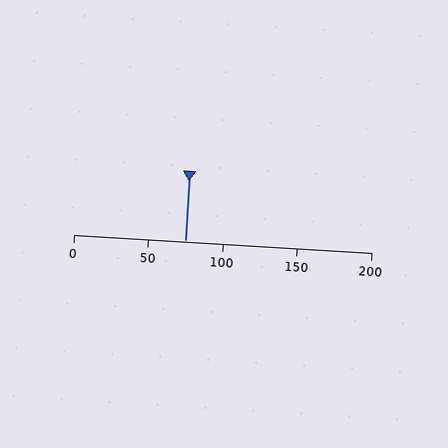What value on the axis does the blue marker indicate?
The marker indicates approximately 75.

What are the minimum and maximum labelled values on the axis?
The axis runs from 0 to 200.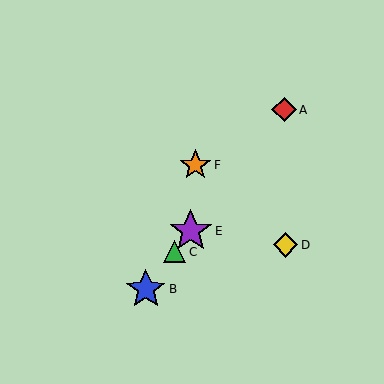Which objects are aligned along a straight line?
Objects A, B, C, E are aligned along a straight line.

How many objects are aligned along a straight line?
4 objects (A, B, C, E) are aligned along a straight line.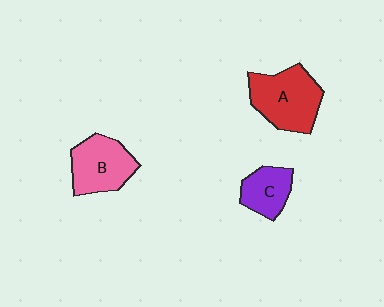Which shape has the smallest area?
Shape C (purple).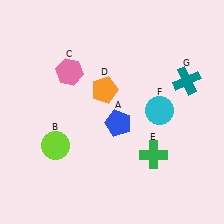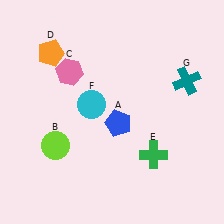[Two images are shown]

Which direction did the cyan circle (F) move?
The cyan circle (F) moved left.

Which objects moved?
The objects that moved are: the orange pentagon (D), the cyan circle (F).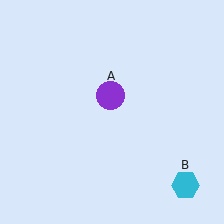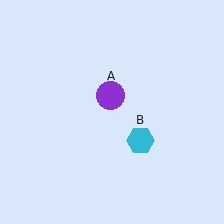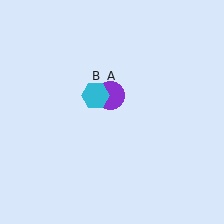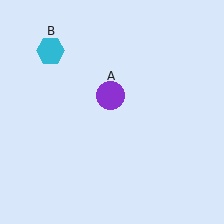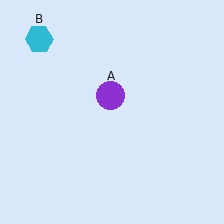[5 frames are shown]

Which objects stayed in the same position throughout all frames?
Purple circle (object A) remained stationary.